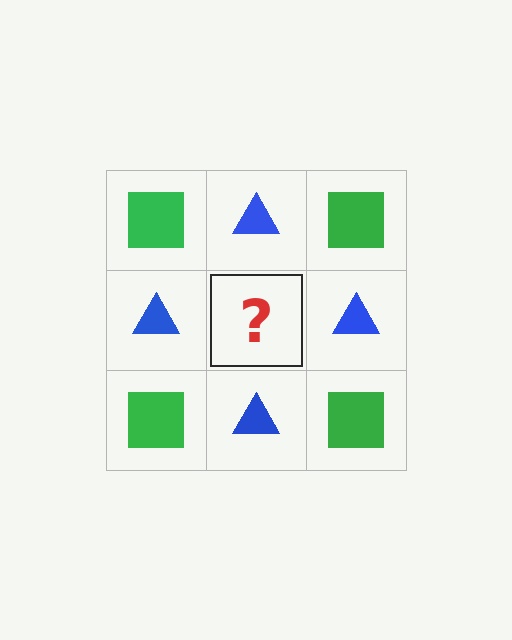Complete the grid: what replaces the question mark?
The question mark should be replaced with a green square.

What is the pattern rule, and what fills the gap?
The rule is that it alternates green square and blue triangle in a checkerboard pattern. The gap should be filled with a green square.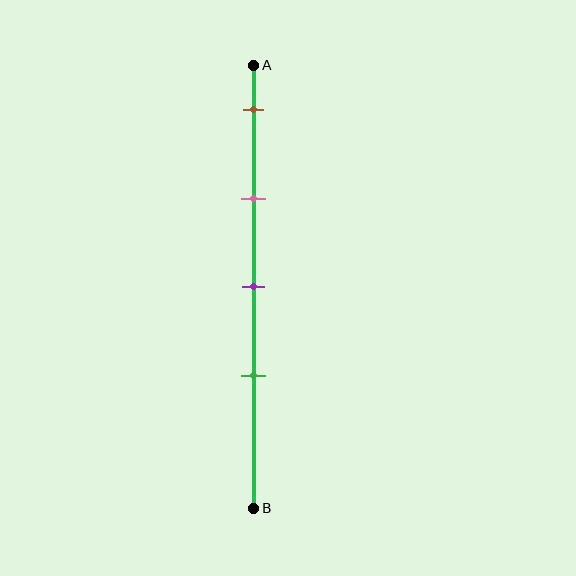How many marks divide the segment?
There are 4 marks dividing the segment.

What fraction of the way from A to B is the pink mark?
The pink mark is approximately 30% (0.3) of the way from A to B.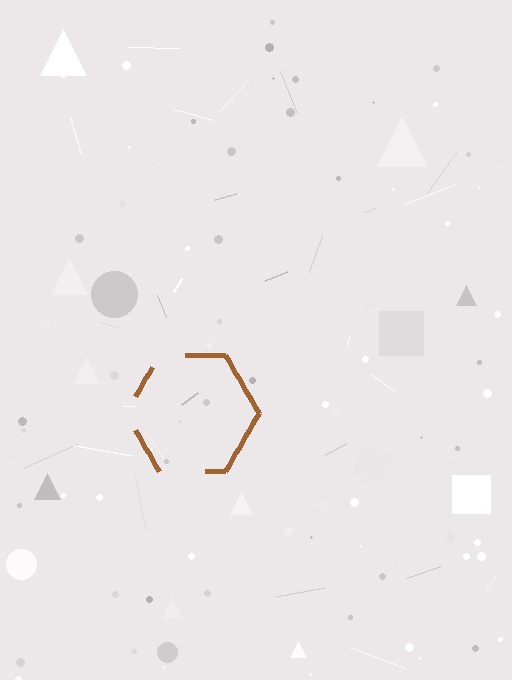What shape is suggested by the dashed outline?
The dashed outline suggests a hexagon.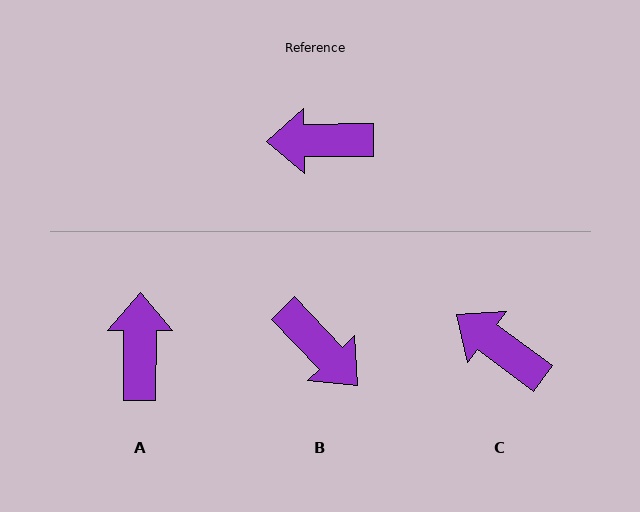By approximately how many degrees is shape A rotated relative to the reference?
Approximately 91 degrees clockwise.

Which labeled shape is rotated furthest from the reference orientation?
B, about 133 degrees away.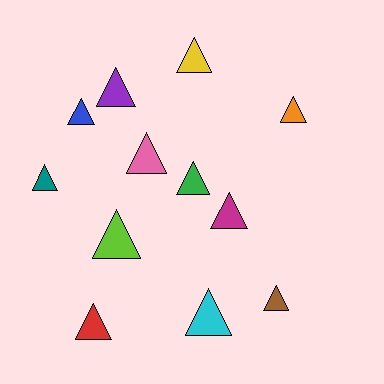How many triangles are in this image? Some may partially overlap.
There are 12 triangles.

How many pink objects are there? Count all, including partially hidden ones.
There is 1 pink object.